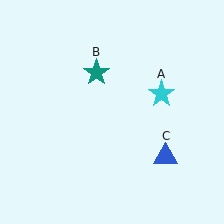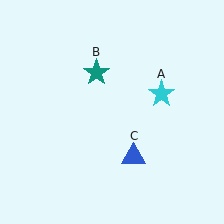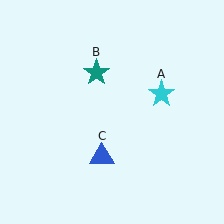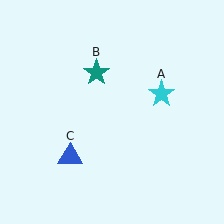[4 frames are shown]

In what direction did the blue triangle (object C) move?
The blue triangle (object C) moved left.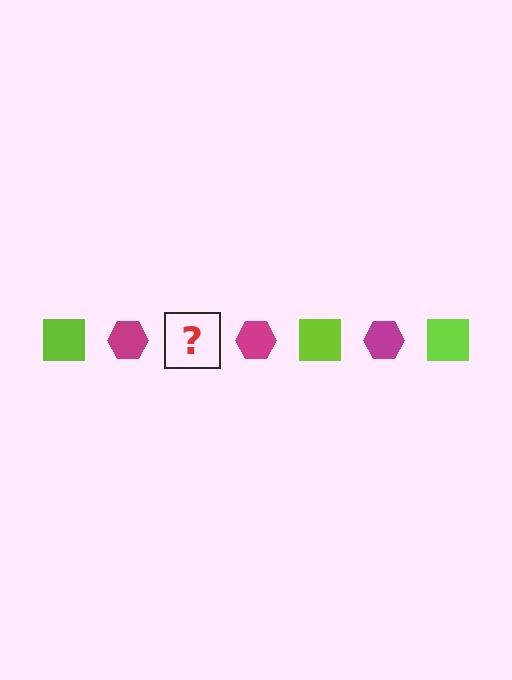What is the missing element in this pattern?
The missing element is a lime square.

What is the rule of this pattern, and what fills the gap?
The rule is that the pattern alternates between lime square and magenta hexagon. The gap should be filled with a lime square.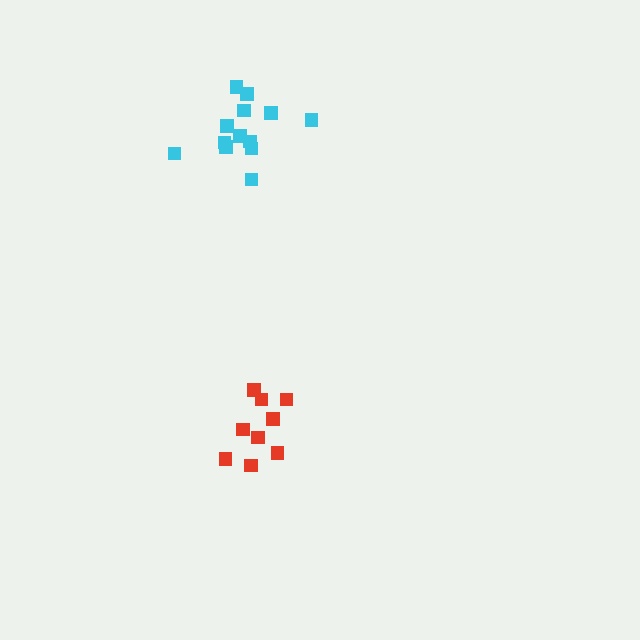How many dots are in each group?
Group 1: 9 dots, Group 2: 13 dots (22 total).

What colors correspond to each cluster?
The clusters are colored: red, cyan.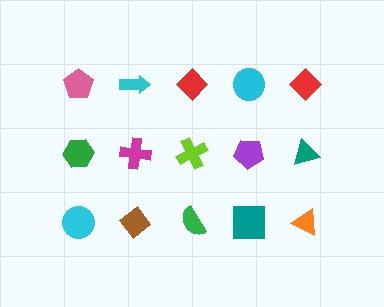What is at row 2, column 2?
A magenta cross.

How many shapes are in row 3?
5 shapes.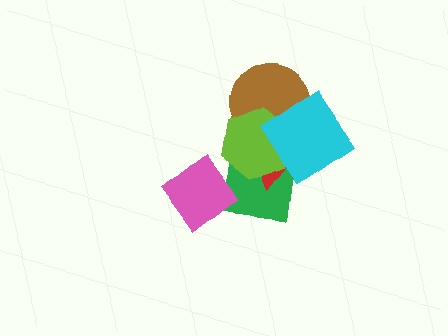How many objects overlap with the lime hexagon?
4 objects overlap with the lime hexagon.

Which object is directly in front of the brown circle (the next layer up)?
The lime hexagon is directly in front of the brown circle.